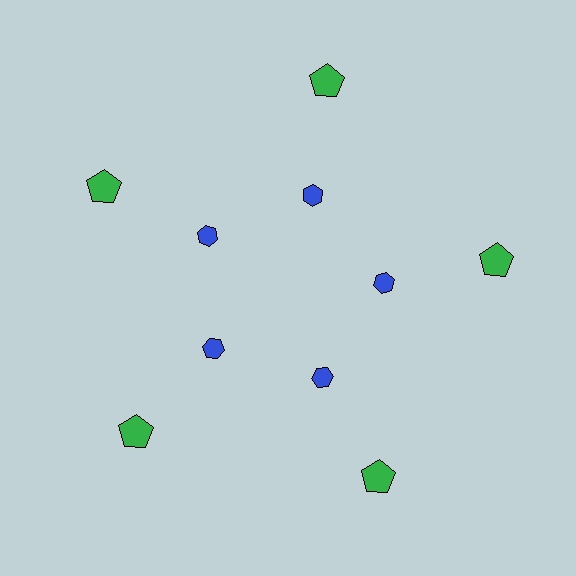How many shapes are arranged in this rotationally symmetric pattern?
There are 10 shapes, arranged in 5 groups of 2.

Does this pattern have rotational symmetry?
Yes, this pattern has 5-fold rotational symmetry. It looks the same after rotating 72 degrees around the center.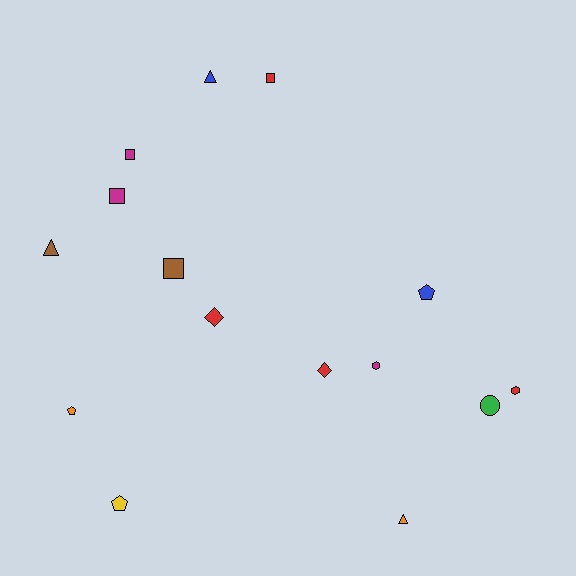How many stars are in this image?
There are no stars.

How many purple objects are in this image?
There are no purple objects.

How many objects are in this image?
There are 15 objects.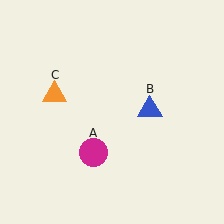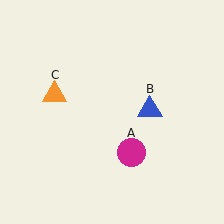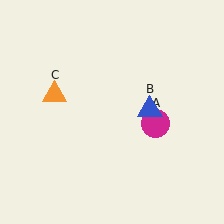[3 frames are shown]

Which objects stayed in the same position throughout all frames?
Blue triangle (object B) and orange triangle (object C) remained stationary.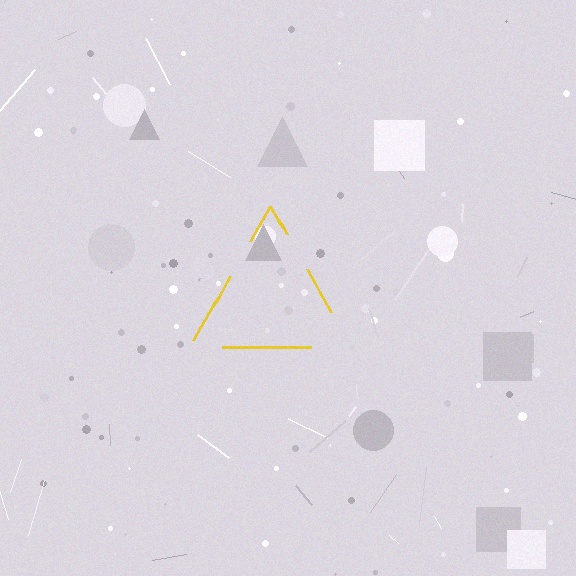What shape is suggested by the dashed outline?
The dashed outline suggests a triangle.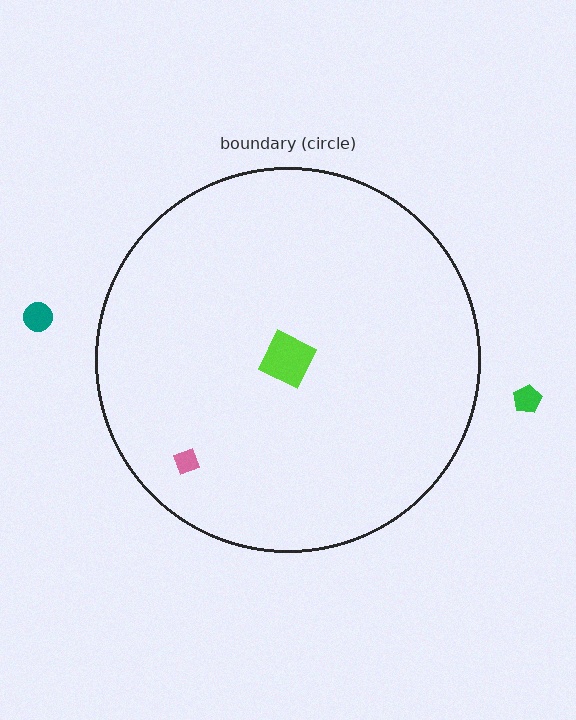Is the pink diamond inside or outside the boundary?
Inside.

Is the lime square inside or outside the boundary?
Inside.